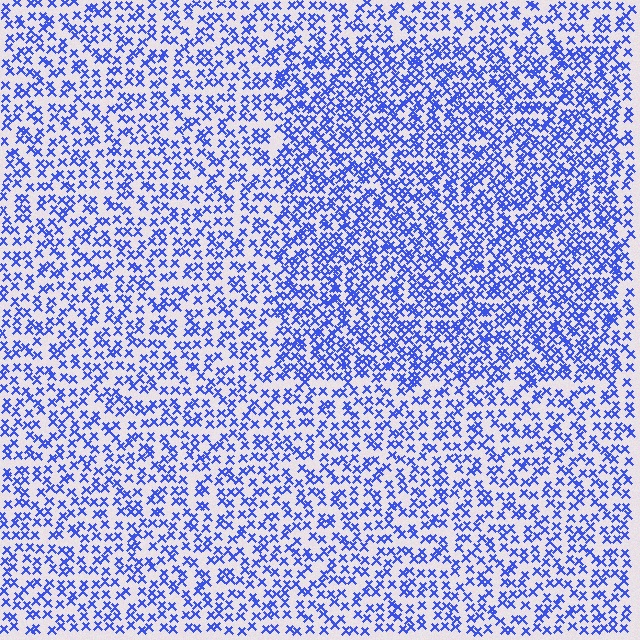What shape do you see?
I see a rectangle.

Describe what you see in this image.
The image contains small blue elements arranged at two different densities. A rectangle-shaped region is visible where the elements are more densely packed than the surrounding area.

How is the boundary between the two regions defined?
The boundary is defined by a change in element density (approximately 1.6x ratio). All elements are the same color, size, and shape.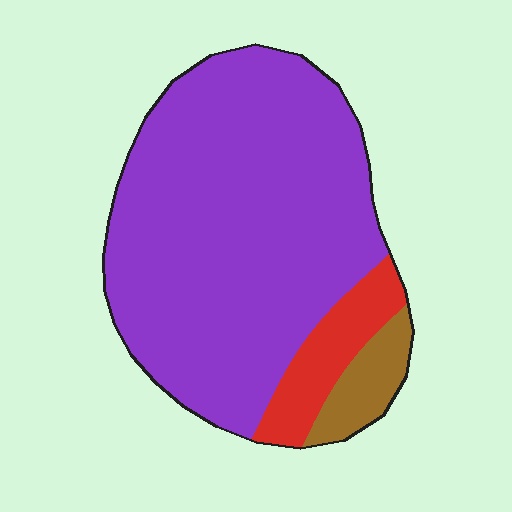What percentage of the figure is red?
Red takes up about one tenth (1/10) of the figure.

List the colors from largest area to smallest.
From largest to smallest: purple, red, brown.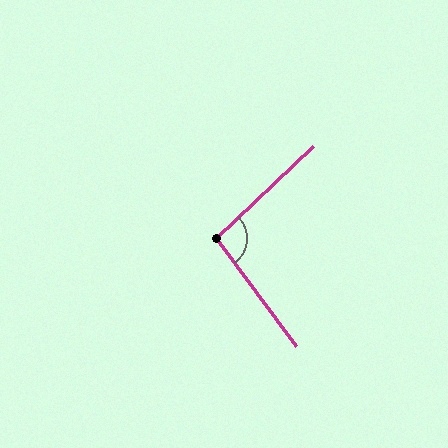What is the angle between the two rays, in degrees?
Approximately 97 degrees.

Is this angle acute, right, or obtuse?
It is obtuse.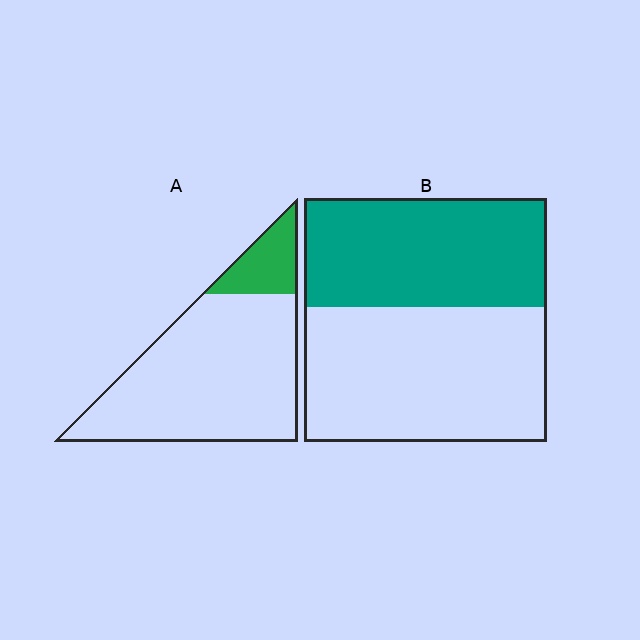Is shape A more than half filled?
No.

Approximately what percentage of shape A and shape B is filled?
A is approximately 15% and B is approximately 45%.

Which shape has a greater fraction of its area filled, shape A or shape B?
Shape B.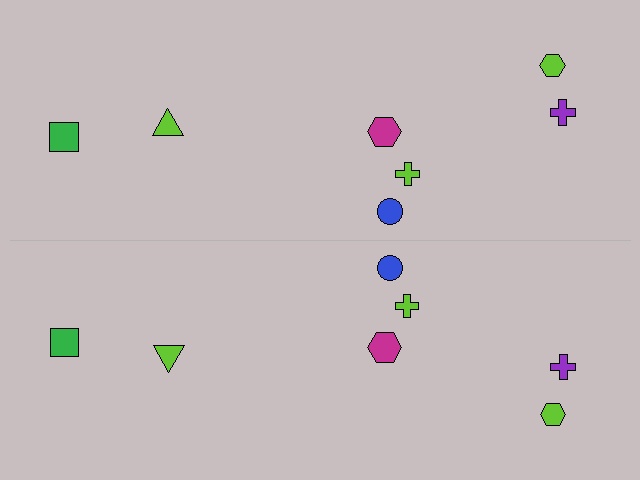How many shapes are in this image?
There are 14 shapes in this image.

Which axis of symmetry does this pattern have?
The pattern has a horizontal axis of symmetry running through the center of the image.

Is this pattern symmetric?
Yes, this pattern has bilateral (reflection) symmetry.